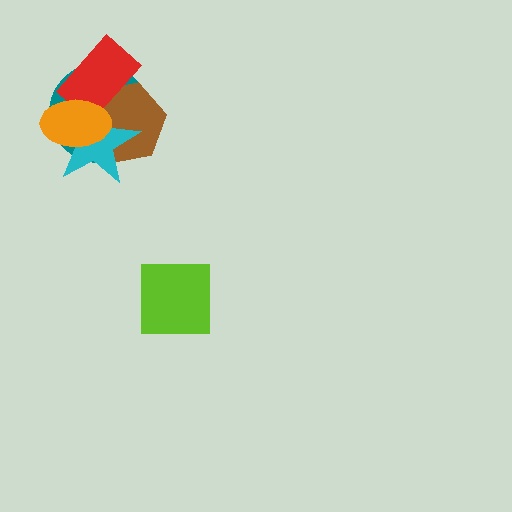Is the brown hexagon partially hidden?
Yes, it is partially covered by another shape.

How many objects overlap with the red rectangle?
4 objects overlap with the red rectangle.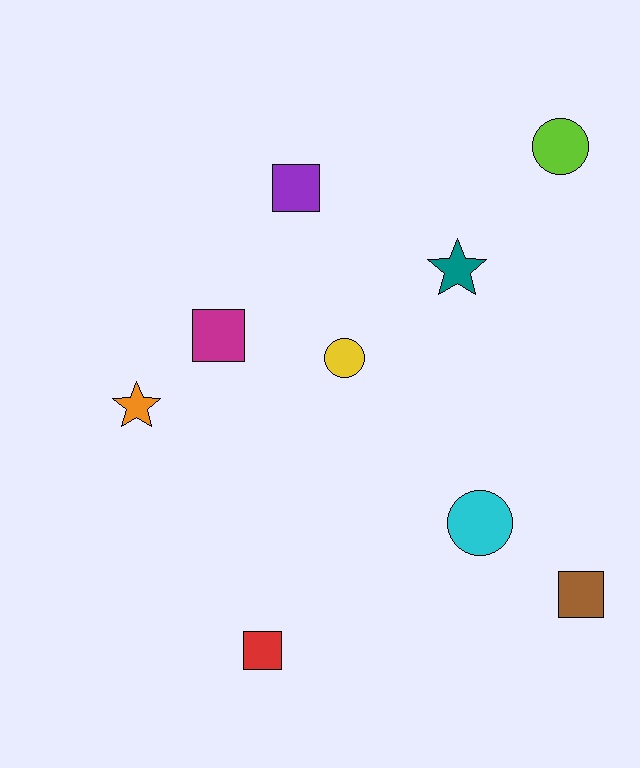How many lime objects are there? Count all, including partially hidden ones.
There is 1 lime object.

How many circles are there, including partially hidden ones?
There are 3 circles.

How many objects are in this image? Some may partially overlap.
There are 9 objects.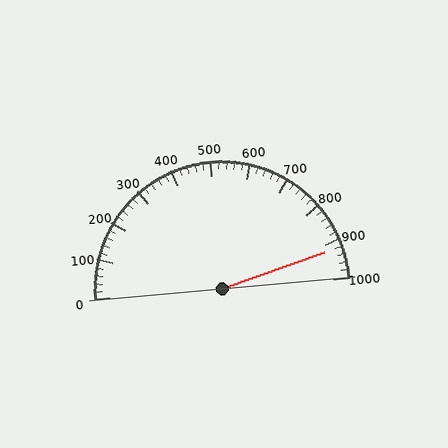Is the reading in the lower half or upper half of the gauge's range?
The reading is in the upper half of the range (0 to 1000).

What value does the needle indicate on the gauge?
The needle indicates approximately 920.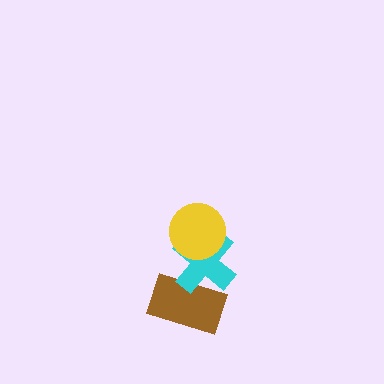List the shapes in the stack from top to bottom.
From top to bottom: the yellow circle, the cyan cross, the brown rectangle.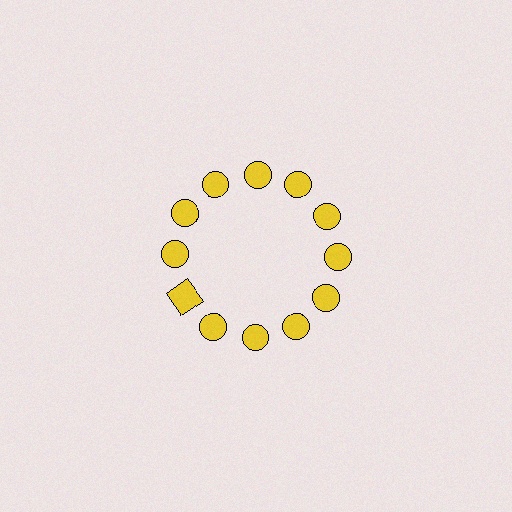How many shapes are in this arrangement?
There are 12 shapes arranged in a ring pattern.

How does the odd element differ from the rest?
It has a different shape: square instead of circle.